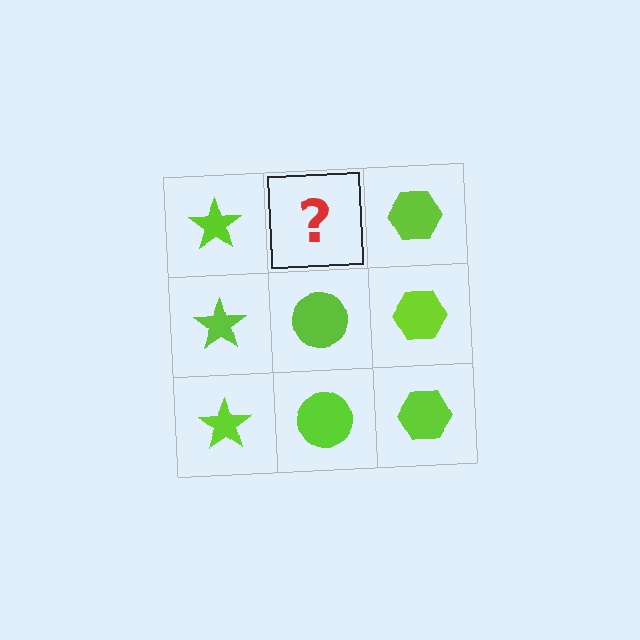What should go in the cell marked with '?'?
The missing cell should contain a lime circle.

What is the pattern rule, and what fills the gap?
The rule is that each column has a consistent shape. The gap should be filled with a lime circle.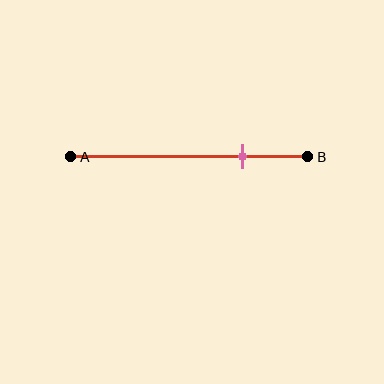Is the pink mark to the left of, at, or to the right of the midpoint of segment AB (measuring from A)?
The pink mark is to the right of the midpoint of segment AB.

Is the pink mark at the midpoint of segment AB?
No, the mark is at about 75% from A, not at the 50% midpoint.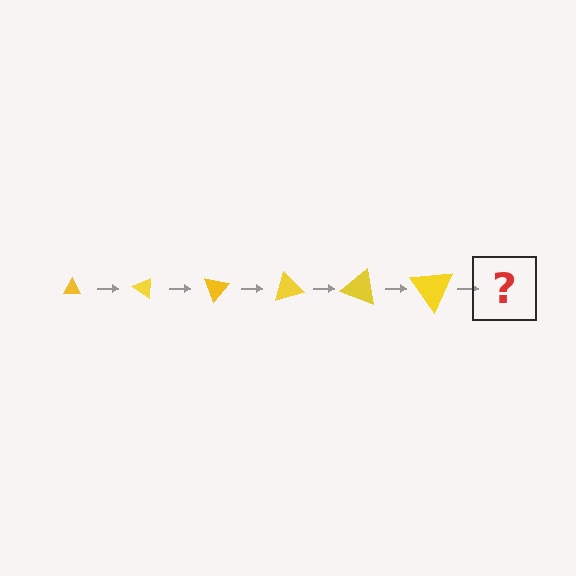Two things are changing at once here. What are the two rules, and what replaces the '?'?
The two rules are that the triangle grows larger each step and it rotates 35 degrees each step. The '?' should be a triangle, larger than the previous one and rotated 210 degrees from the start.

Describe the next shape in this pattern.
It should be a triangle, larger than the previous one and rotated 210 degrees from the start.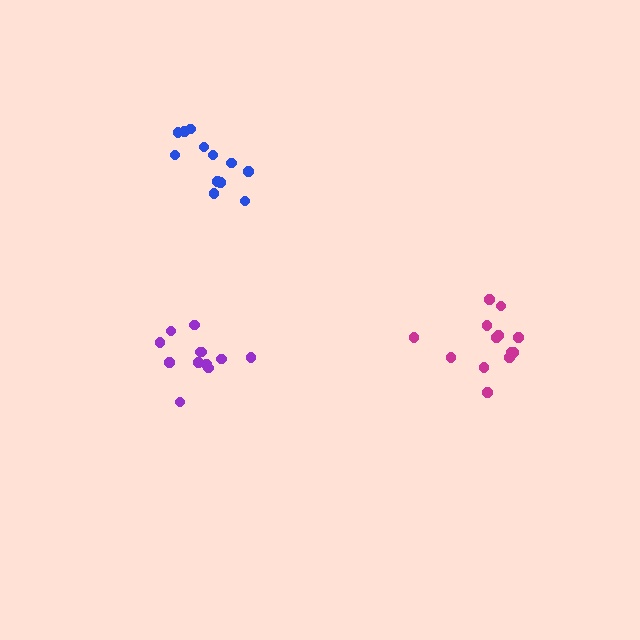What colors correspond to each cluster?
The clusters are colored: blue, purple, magenta.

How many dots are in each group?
Group 1: 12 dots, Group 2: 12 dots, Group 3: 13 dots (37 total).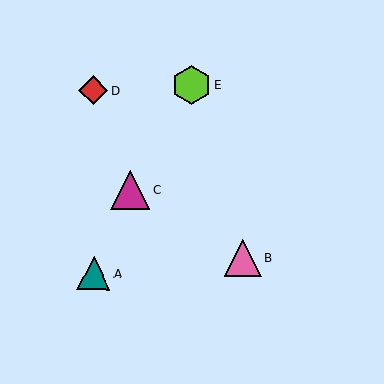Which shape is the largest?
The magenta triangle (labeled C) is the largest.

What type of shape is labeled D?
Shape D is a red diamond.